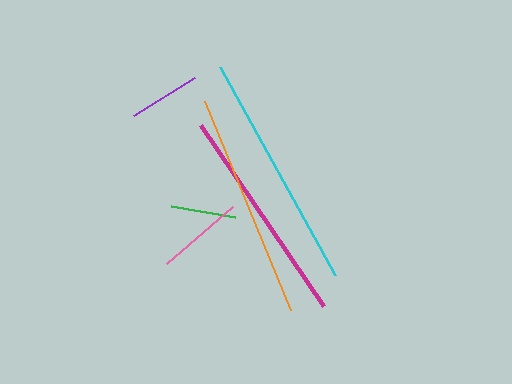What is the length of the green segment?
The green segment is approximately 65 pixels long.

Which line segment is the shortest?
The green line is the shortest at approximately 65 pixels.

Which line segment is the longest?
The cyan line is the longest at approximately 237 pixels.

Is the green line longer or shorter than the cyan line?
The cyan line is longer than the green line.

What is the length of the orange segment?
The orange segment is approximately 226 pixels long.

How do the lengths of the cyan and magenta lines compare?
The cyan and magenta lines are approximately the same length.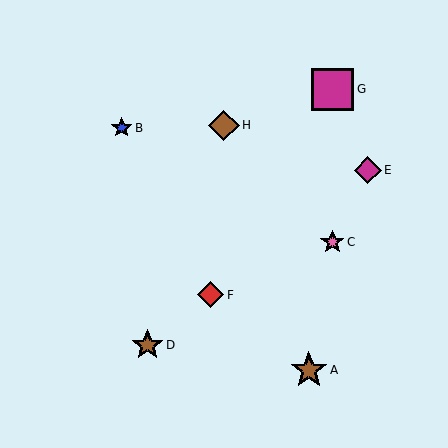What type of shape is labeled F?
Shape F is a red diamond.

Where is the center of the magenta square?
The center of the magenta square is at (333, 89).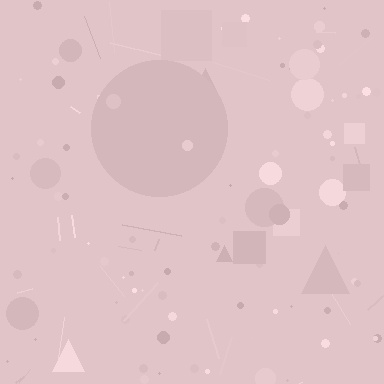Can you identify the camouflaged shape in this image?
The camouflaged shape is a circle.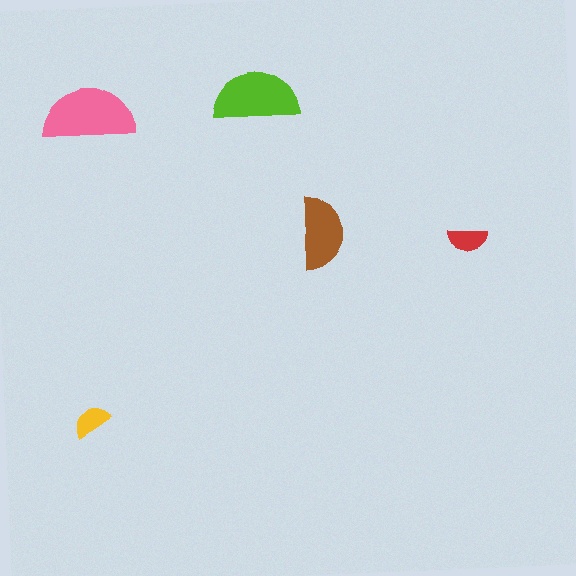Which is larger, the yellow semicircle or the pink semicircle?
The pink one.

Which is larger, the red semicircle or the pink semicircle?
The pink one.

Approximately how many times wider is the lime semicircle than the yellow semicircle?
About 2.5 times wider.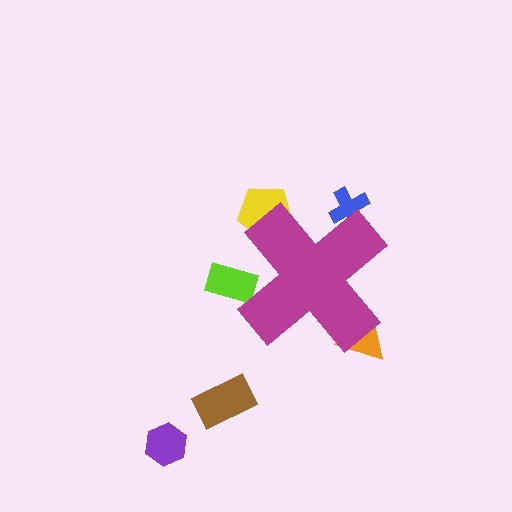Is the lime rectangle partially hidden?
Yes, the lime rectangle is partially hidden behind the magenta cross.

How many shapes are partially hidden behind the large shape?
4 shapes are partially hidden.